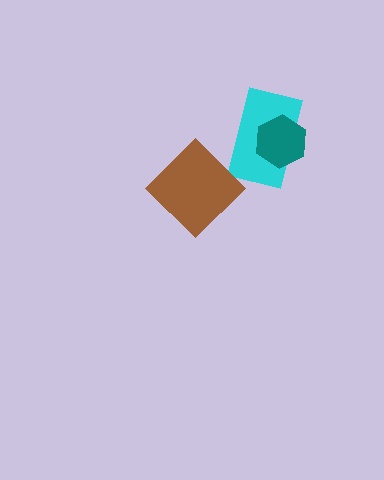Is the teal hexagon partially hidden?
No, no other shape covers it.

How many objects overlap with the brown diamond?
0 objects overlap with the brown diamond.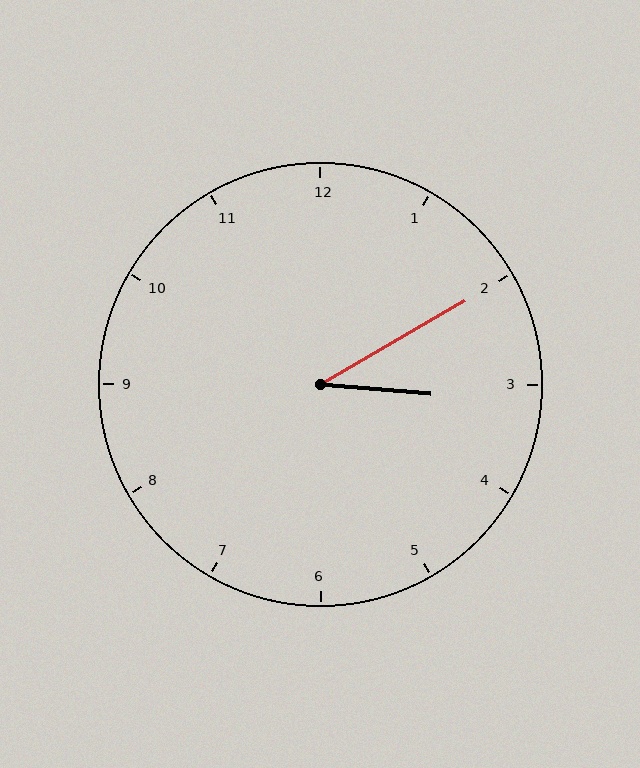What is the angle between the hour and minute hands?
Approximately 35 degrees.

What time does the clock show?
3:10.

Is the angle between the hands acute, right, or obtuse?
It is acute.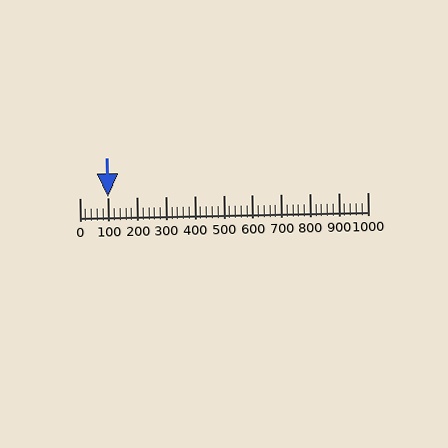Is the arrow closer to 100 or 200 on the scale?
The arrow is closer to 100.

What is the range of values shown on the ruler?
The ruler shows values from 0 to 1000.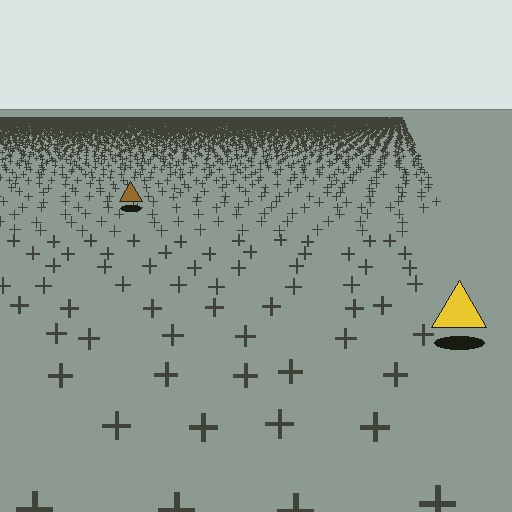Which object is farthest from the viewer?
The brown triangle is farthest from the viewer. It appears smaller and the ground texture around it is denser.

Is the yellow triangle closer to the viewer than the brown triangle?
Yes. The yellow triangle is closer — you can tell from the texture gradient: the ground texture is coarser near it.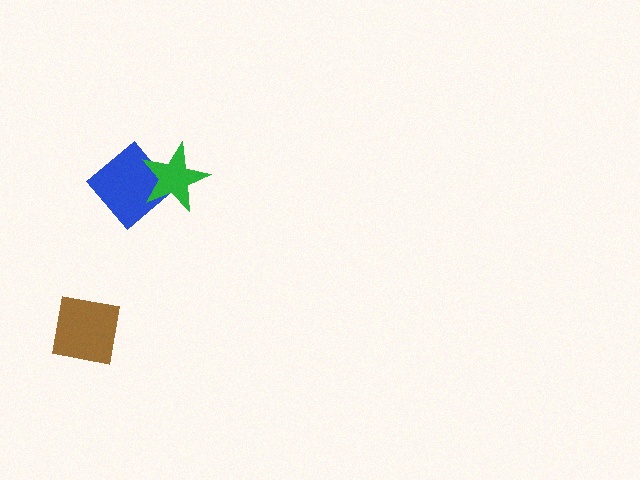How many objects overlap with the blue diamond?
1 object overlaps with the blue diamond.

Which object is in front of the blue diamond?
The green star is in front of the blue diamond.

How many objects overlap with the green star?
1 object overlaps with the green star.